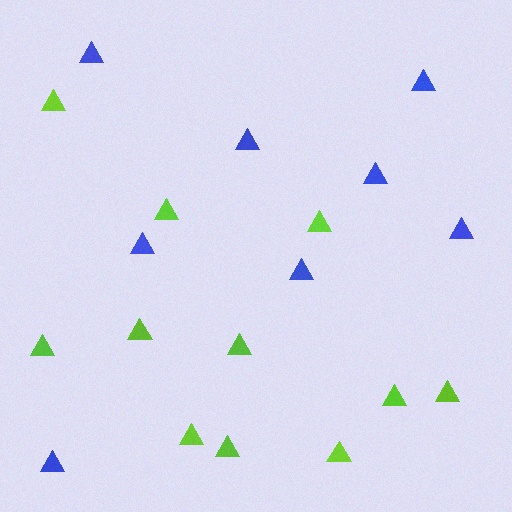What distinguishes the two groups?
There are 2 groups: one group of blue triangles (8) and one group of lime triangles (11).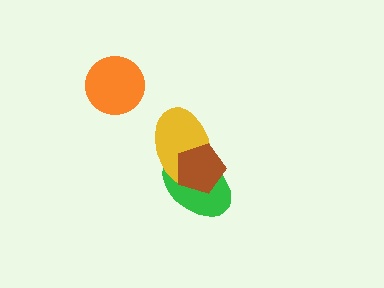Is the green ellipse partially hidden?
Yes, it is partially covered by another shape.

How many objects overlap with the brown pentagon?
2 objects overlap with the brown pentagon.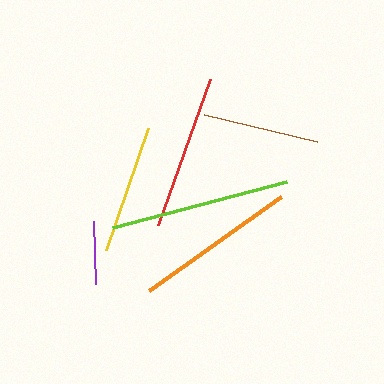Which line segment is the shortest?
The purple line is the shortest at approximately 64 pixels.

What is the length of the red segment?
The red segment is approximately 155 pixels long.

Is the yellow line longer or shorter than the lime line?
The lime line is longer than the yellow line.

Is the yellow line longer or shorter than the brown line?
The yellow line is longer than the brown line.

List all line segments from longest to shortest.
From longest to shortest: lime, orange, red, yellow, brown, purple.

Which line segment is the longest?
The lime line is the longest at approximately 180 pixels.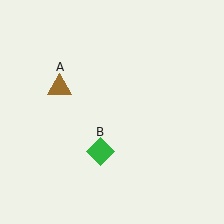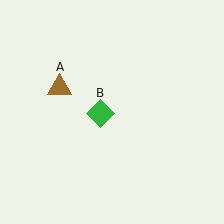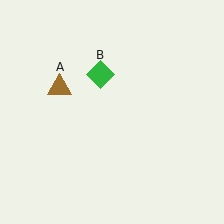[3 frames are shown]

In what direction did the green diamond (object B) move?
The green diamond (object B) moved up.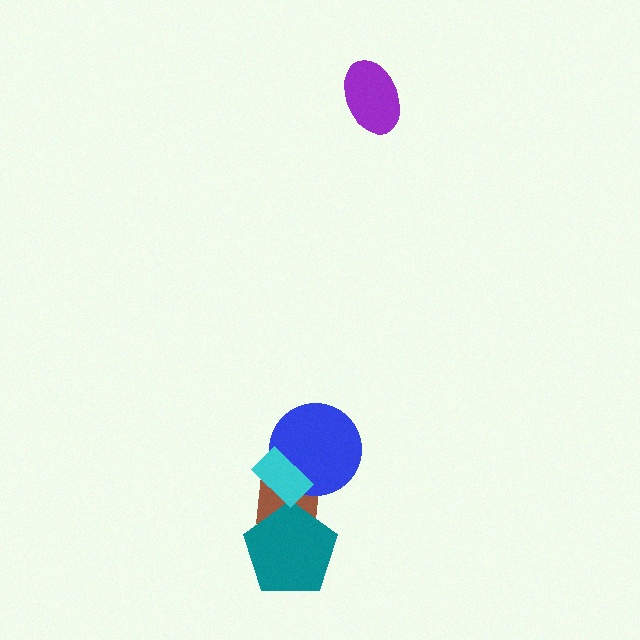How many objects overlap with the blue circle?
2 objects overlap with the blue circle.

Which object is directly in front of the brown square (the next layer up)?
The teal pentagon is directly in front of the brown square.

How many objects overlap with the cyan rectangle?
2 objects overlap with the cyan rectangle.